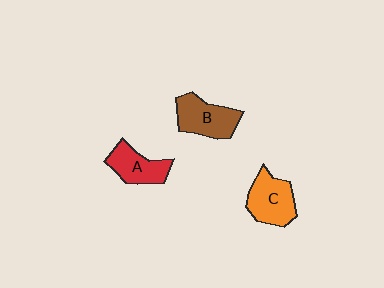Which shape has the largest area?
Shape C (orange).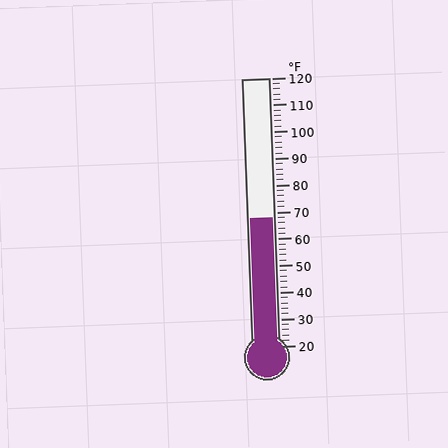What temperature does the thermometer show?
The thermometer shows approximately 68°F.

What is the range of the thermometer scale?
The thermometer scale ranges from 20°F to 120°F.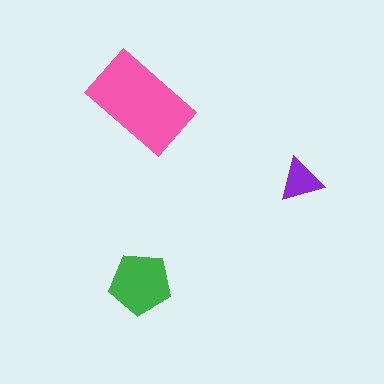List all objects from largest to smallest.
The pink rectangle, the green pentagon, the purple triangle.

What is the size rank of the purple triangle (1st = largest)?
3rd.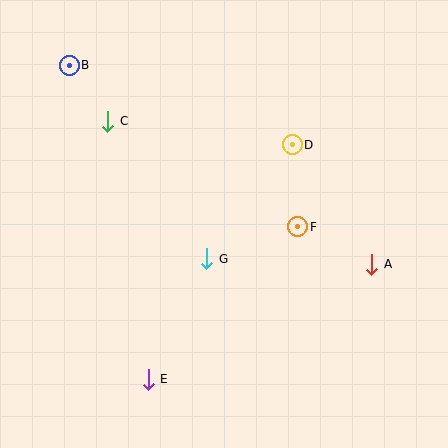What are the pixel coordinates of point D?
Point D is at (292, 145).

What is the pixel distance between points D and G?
The distance between D and G is 143 pixels.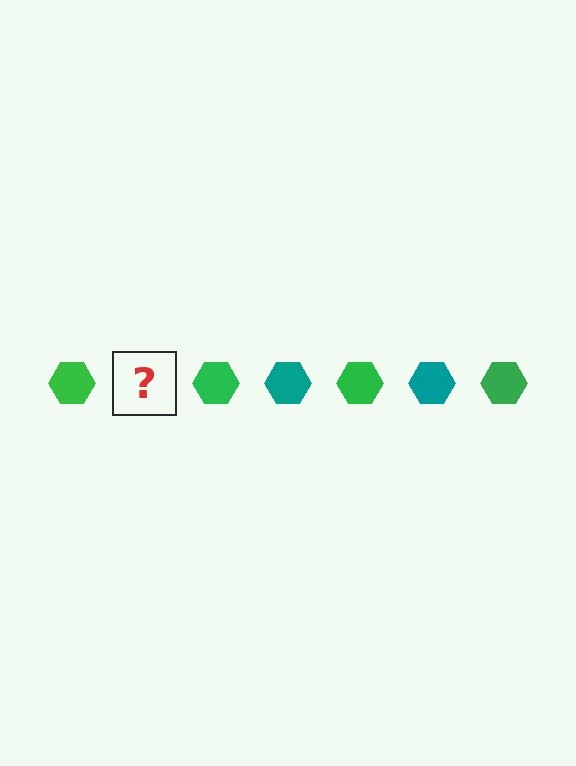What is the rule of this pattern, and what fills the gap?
The rule is that the pattern cycles through green, teal hexagons. The gap should be filled with a teal hexagon.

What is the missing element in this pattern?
The missing element is a teal hexagon.